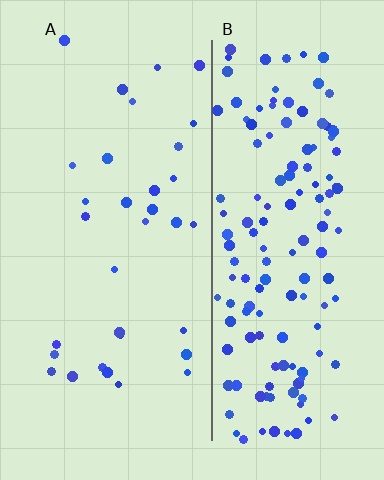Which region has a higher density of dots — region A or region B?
B (the right).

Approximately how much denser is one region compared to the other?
Approximately 4.6× — region B over region A.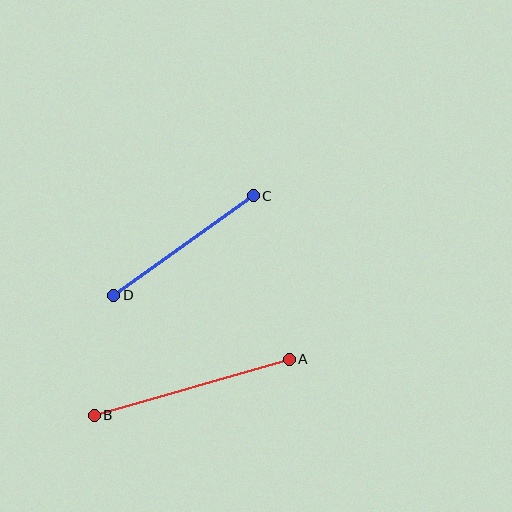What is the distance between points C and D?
The distance is approximately 171 pixels.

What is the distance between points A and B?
The distance is approximately 203 pixels.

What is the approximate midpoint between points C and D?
The midpoint is at approximately (184, 246) pixels.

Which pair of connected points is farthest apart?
Points A and B are farthest apart.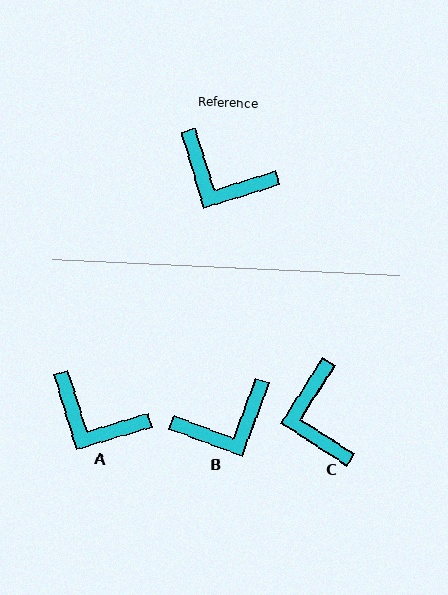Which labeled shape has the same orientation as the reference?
A.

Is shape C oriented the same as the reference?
No, it is off by about 50 degrees.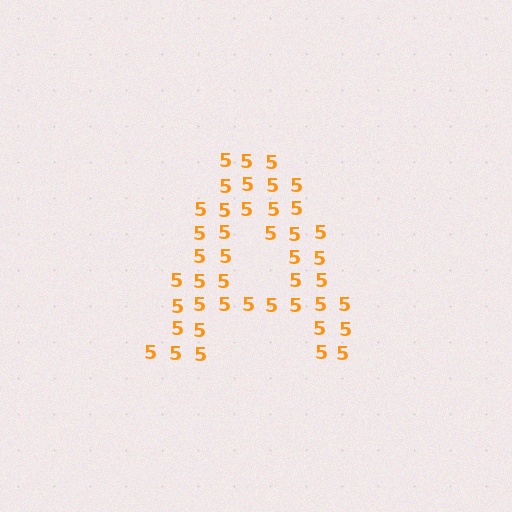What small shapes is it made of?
It is made of small digit 5's.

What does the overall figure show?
The overall figure shows the letter A.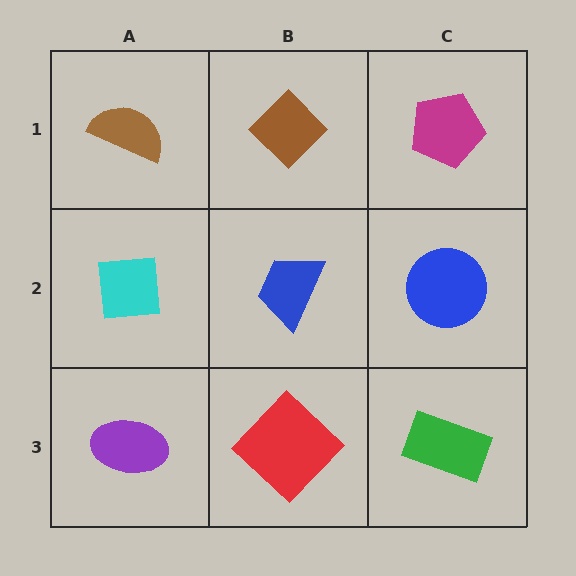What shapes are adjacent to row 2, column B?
A brown diamond (row 1, column B), a red diamond (row 3, column B), a cyan square (row 2, column A), a blue circle (row 2, column C).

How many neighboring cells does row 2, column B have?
4.